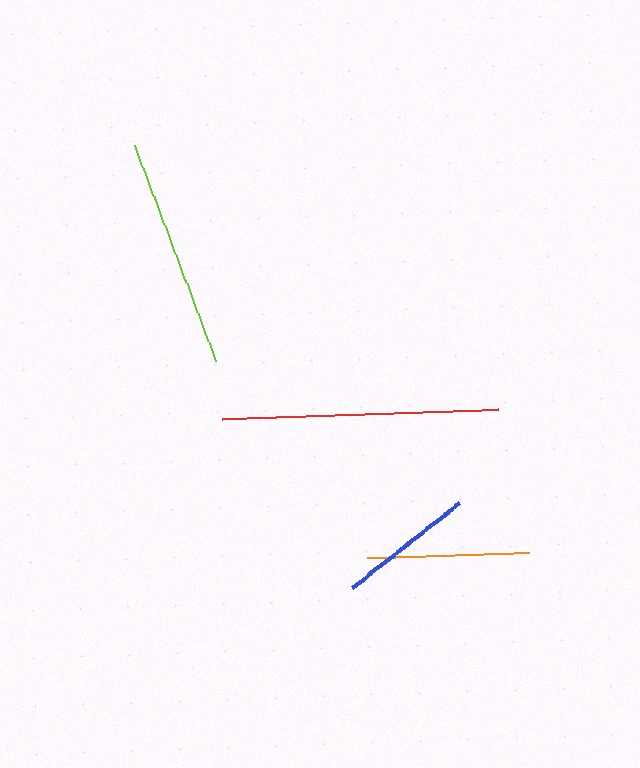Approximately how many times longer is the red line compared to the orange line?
The red line is approximately 1.7 times the length of the orange line.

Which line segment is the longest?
The red line is the longest at approximately 276 pixels.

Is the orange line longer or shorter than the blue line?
The orange line is longer than the blue line.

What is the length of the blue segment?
The blue segment is approximately 137 pixels long.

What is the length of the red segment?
The red segment is approximately 276 pixels long.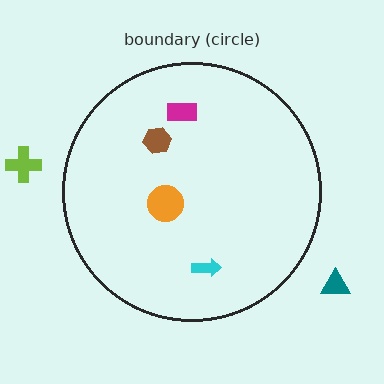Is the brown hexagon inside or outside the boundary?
Inside.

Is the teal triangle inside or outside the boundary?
Outside.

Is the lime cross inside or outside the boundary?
Outside.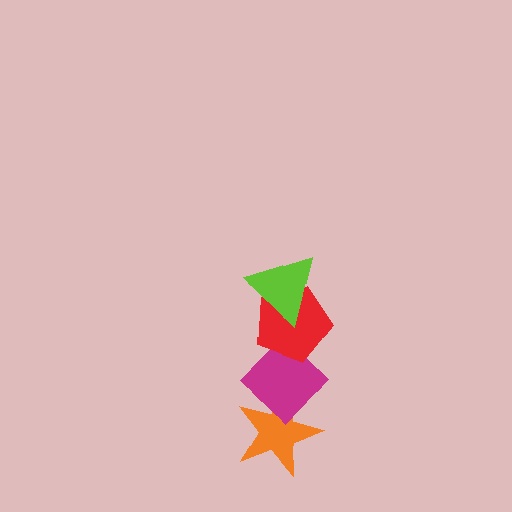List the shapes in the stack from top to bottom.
From top to bottom: the lime triangle, the red pentagon, the magenta diamond, the orange star.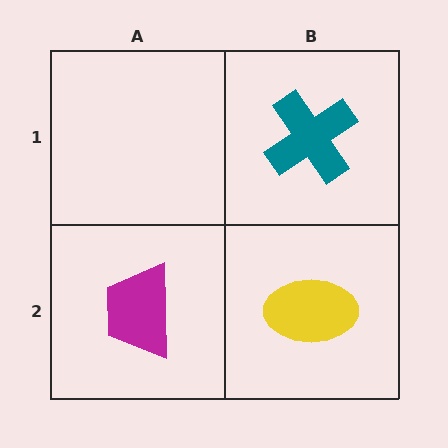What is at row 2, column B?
A yellow ellipse.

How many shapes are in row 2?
2 shapes.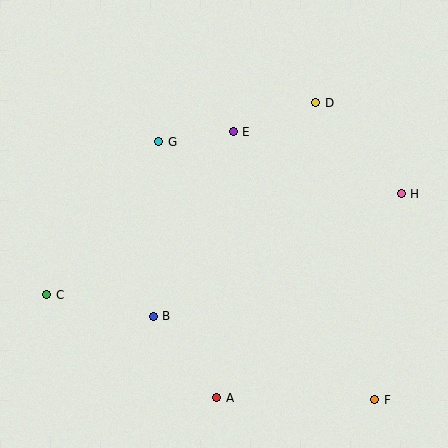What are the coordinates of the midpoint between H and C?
The midpoint between H and C is at (224, 244).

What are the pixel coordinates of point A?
Point A is at (217, 398).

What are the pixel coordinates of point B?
Point B is at (153, 317).